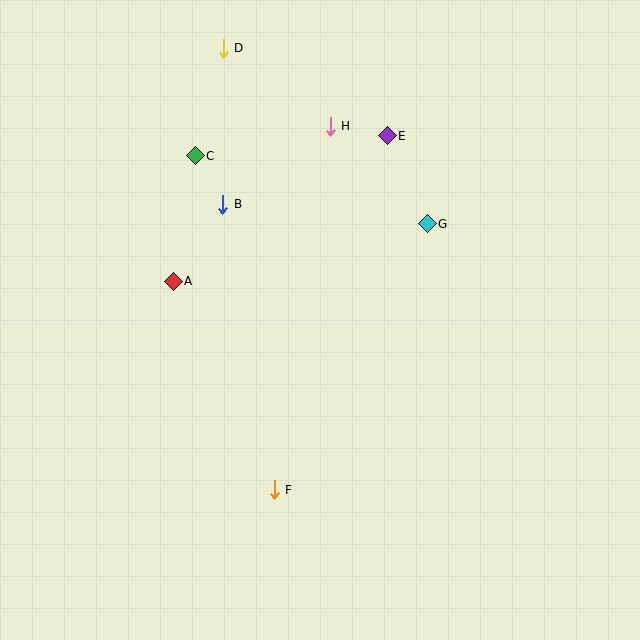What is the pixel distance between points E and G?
The distance between E and G is 96 pixels.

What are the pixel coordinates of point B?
Point B is at (223, 204).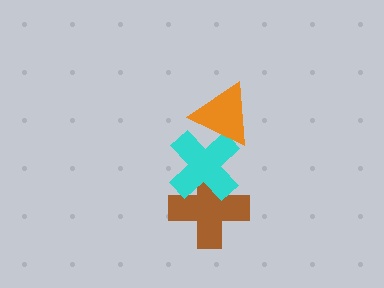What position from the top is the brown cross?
The brown cross is 3rd from the top.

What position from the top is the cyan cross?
The cyan cross is 2nd from the top.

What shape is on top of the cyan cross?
The orange triangle is on top of the cyan cross.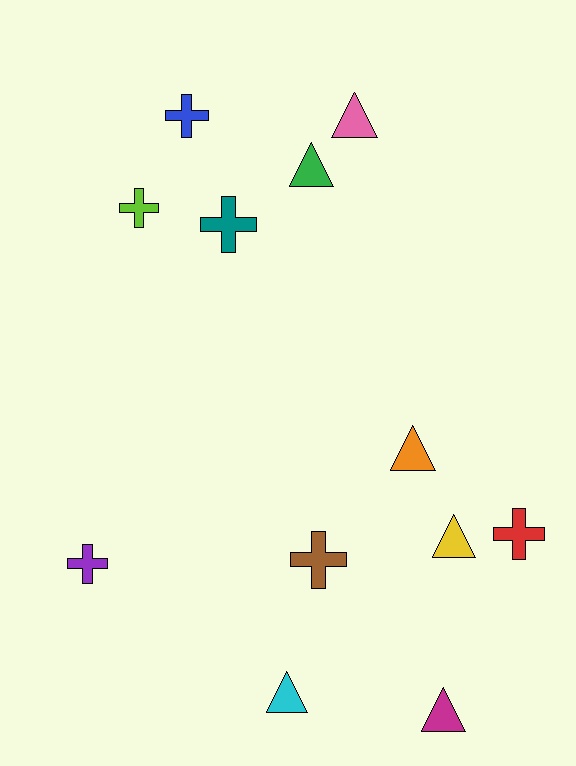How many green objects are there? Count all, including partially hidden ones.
There is 1 green object.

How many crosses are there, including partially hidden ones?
There are 6 crosses.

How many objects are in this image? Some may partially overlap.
There are 12 objects.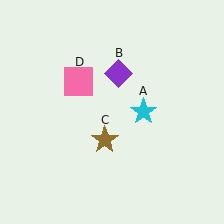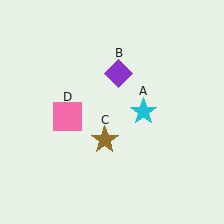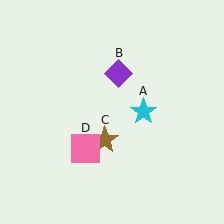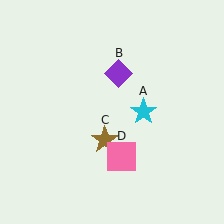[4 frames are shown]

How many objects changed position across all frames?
1 object changed position: pink square (object D).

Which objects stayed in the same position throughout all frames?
Cyan star (object A) and purple diamond (object B) and brown star (object C) remained stationary.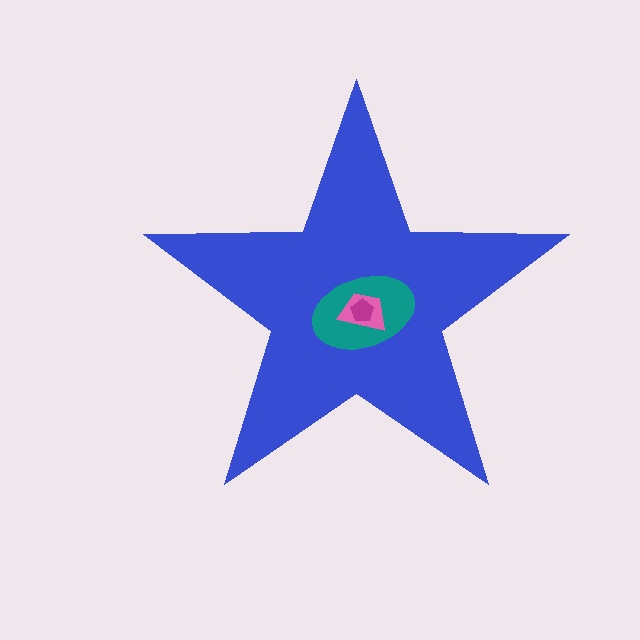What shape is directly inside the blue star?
The teal ellipse.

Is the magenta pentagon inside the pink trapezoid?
Yes.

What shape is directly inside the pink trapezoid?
The magenta pentagon.